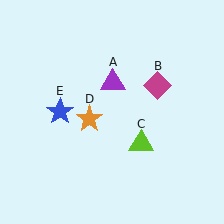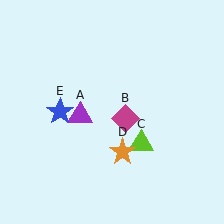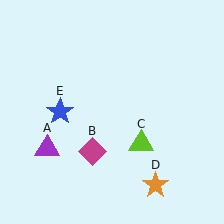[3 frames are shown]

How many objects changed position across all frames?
3 objects changed position: purple triangle (object A), magenta diamond (object B), orange star (object D).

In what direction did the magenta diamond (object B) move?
The magenta diamond (object B) moved down and to the left.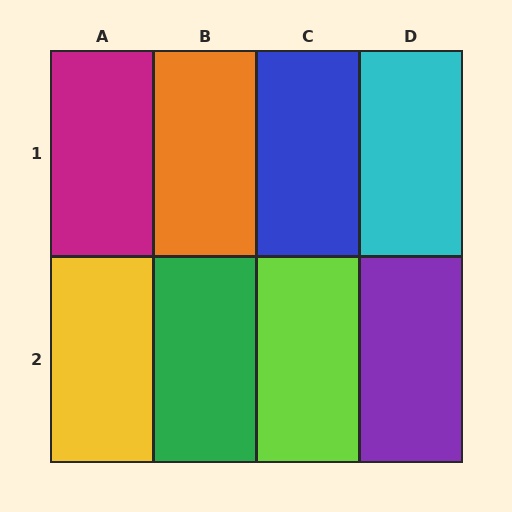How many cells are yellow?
1 cell is yellow.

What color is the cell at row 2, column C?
Lime.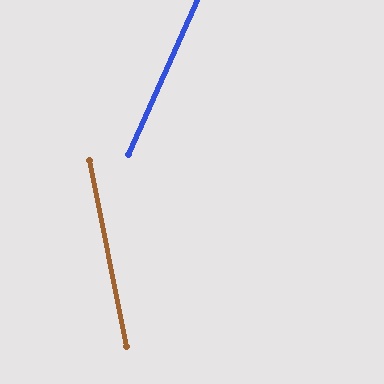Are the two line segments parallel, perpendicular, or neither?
Neither parallel nor perpendicular — they differ by about 35°.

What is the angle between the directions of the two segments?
Approximately 35 degrees.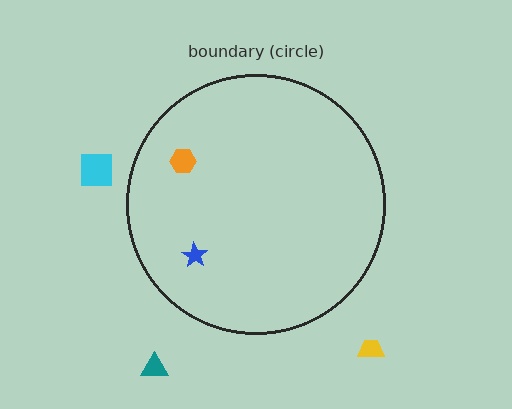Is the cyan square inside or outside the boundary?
Outside.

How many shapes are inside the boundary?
2 inside, 3 outside.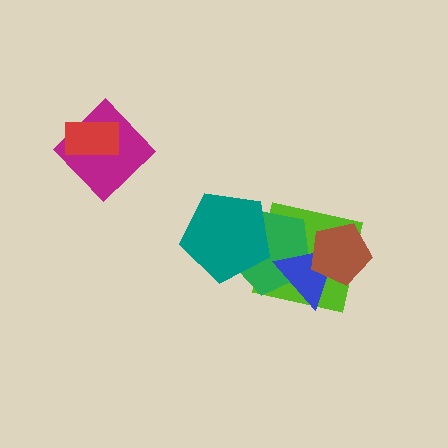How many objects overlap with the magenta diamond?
1 object overlaps with the magenta diamond.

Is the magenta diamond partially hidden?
Yes, it is partially covered by another shape.